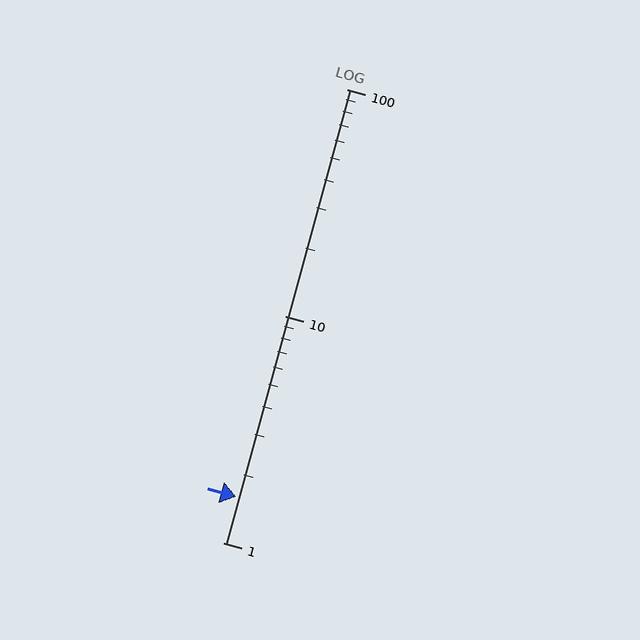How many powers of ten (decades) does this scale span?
The scale spans 2 decades, from 1 to 100.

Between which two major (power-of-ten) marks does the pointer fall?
The pointer is between 1 and 10.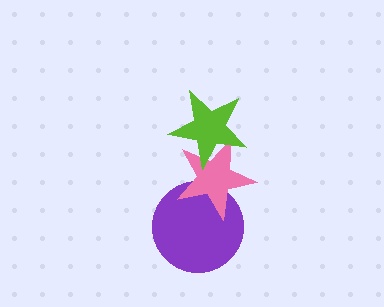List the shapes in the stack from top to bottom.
From top to bottom: the lime star, the pink star, the purple circle.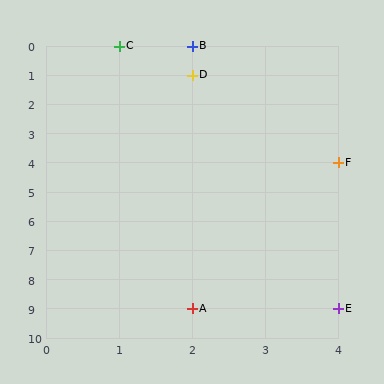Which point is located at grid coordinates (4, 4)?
Point F is at (4, 4).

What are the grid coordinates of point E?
Point E is at grid coordinates (4, 9).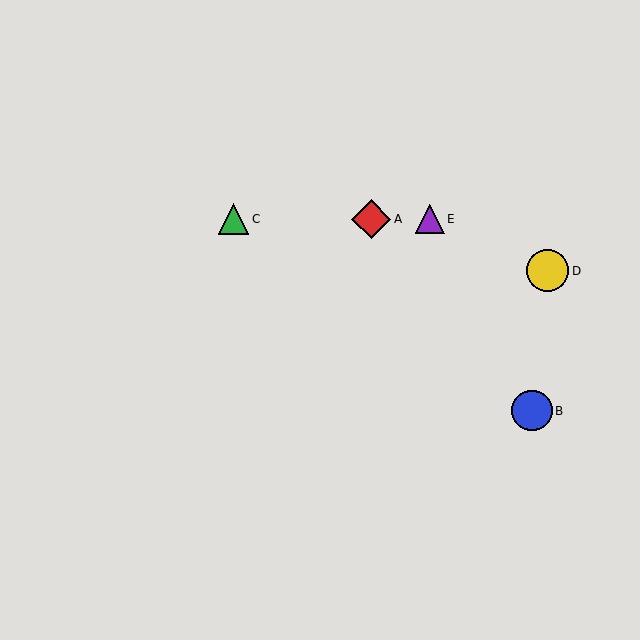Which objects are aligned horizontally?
Objects A, C, E are aligned horizontally.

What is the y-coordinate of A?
Object A is at y≈219.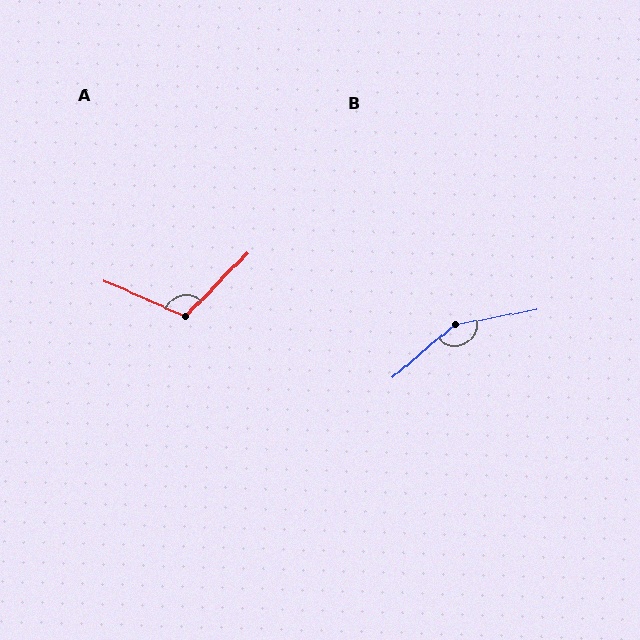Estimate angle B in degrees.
Approximately 150 degrees.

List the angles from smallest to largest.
A (110°), B (150°).